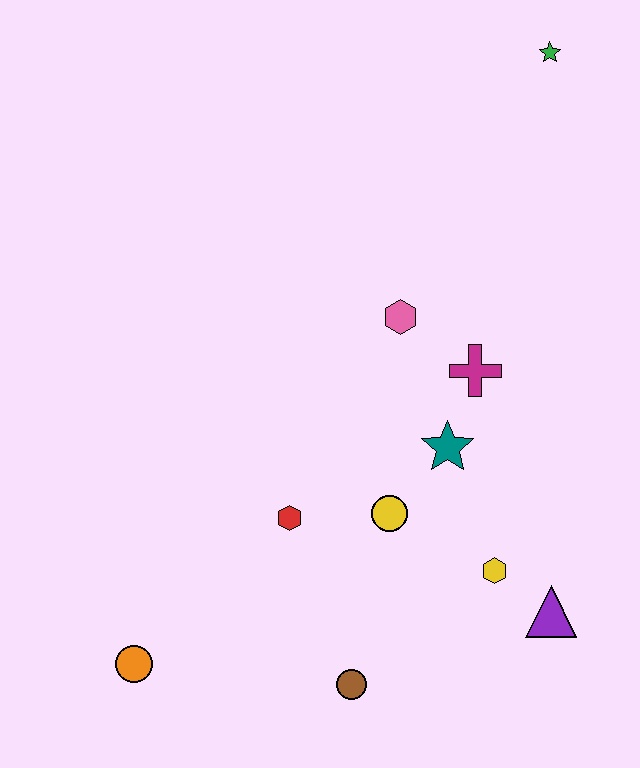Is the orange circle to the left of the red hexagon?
Yes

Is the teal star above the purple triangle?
Yes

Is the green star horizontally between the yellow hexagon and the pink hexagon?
No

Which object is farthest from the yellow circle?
The green star is farthest from the yellow circle.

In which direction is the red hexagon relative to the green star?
The red hexagon is below the green star.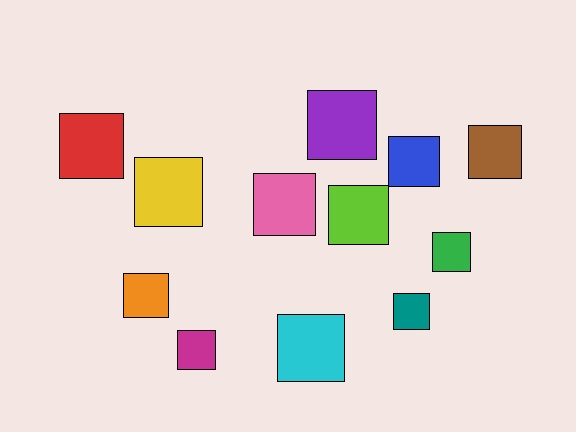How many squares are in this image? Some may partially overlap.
There are 12 squares.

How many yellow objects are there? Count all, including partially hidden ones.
There is 1 yellow object.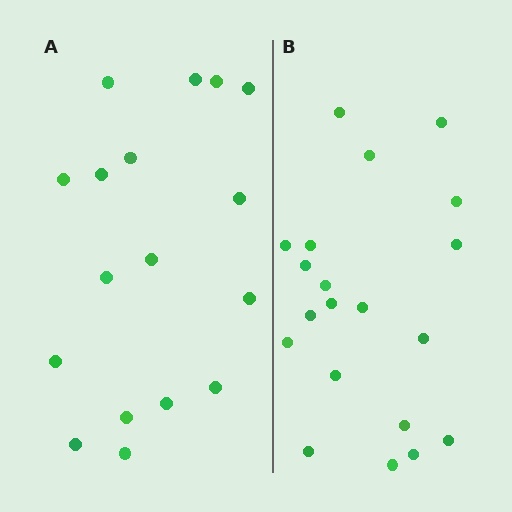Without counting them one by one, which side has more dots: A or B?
Region B (the right region) has more dots.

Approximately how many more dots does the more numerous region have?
Region B has just a few more — roughly 2 or 3 more dots than region A.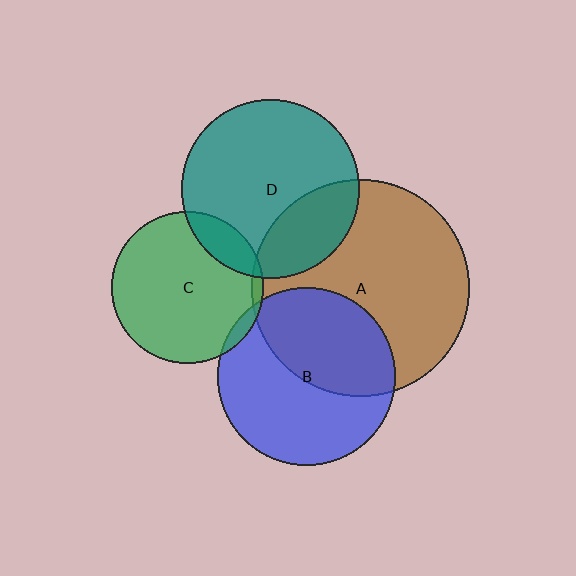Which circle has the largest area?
Circle A (brown).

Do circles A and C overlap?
Yes.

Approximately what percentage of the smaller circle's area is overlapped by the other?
Approximately 5%.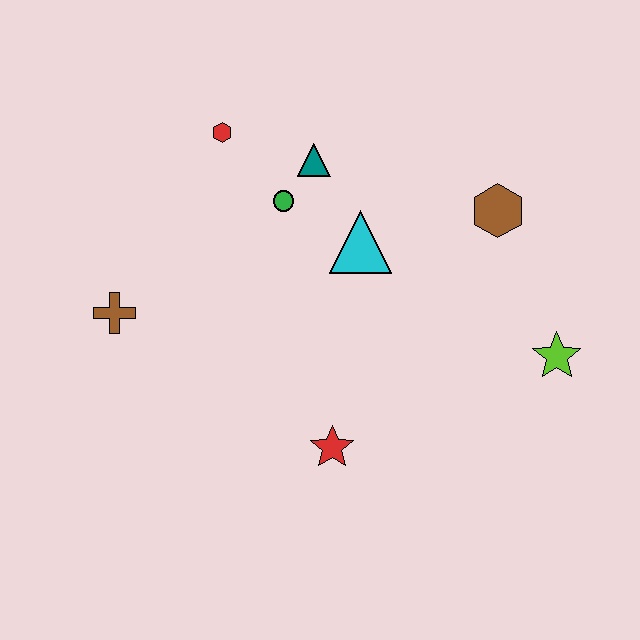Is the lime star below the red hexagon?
Yes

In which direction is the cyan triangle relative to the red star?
The cyan triangle is above the red star.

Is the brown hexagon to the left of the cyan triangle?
No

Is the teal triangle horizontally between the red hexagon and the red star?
Yes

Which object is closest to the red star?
The cyan triangle is closest to the red star.